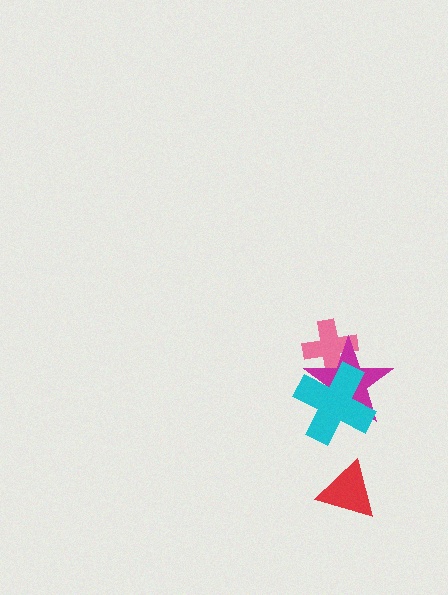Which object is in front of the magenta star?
The cyan cross is in front of the magenta star.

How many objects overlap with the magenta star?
2 objects overlap with the magenta star.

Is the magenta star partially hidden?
Yes, it is partially covered by another shape.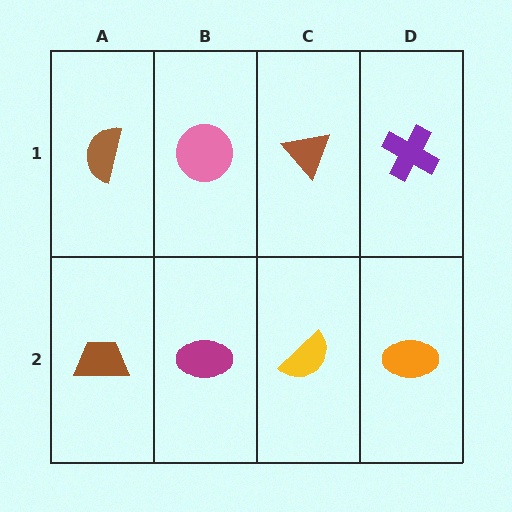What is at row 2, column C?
A yellow semicircle.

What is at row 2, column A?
A brown trapezoid.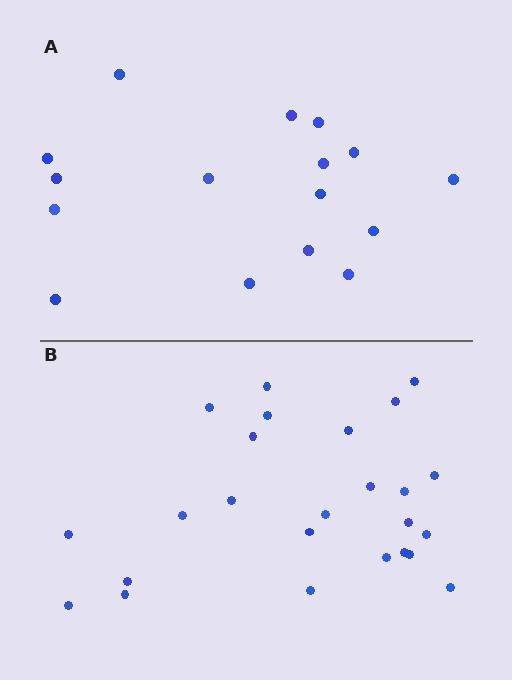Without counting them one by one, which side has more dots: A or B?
Region B (the bottom region) has more dots.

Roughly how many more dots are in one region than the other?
Region B has roughly 8 or so more dots than region A.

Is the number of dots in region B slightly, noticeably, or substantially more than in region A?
Region B has substantially more. The ratio is roughly 1.6 to 1.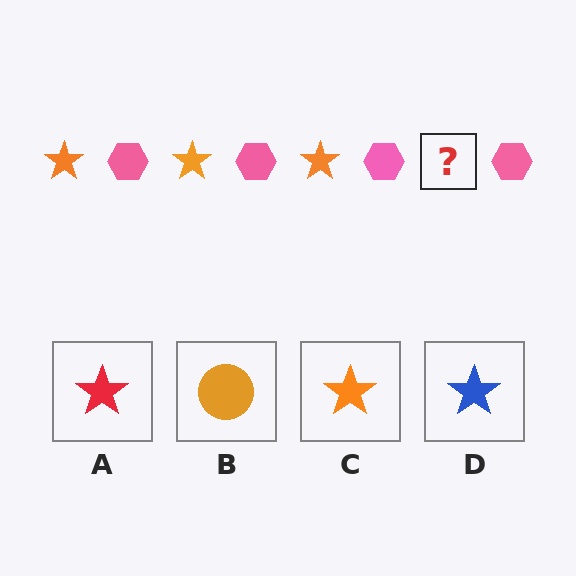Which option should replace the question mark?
Option C.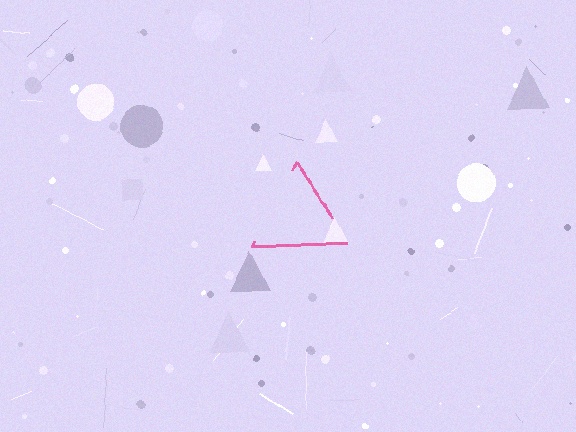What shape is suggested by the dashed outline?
The dashed outline suggests a triangle.